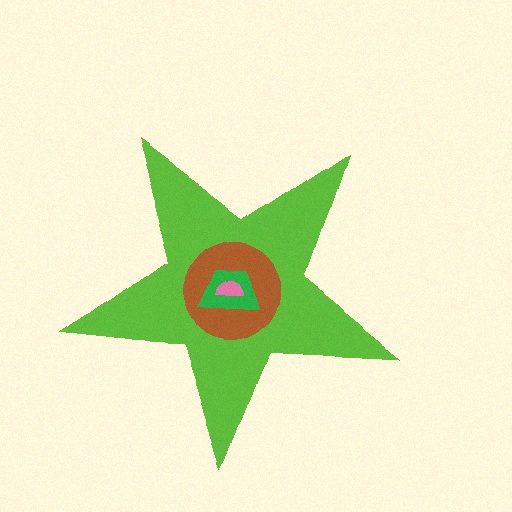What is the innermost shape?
The pink semicircle.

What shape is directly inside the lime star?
The brown circle.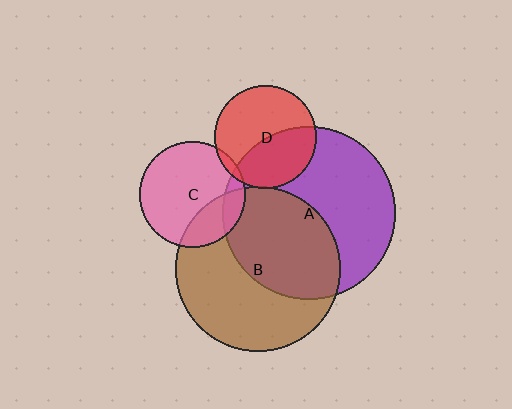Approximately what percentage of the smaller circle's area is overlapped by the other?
Approximately 25%.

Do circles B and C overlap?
Yes.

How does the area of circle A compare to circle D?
Approximately 2.8 times.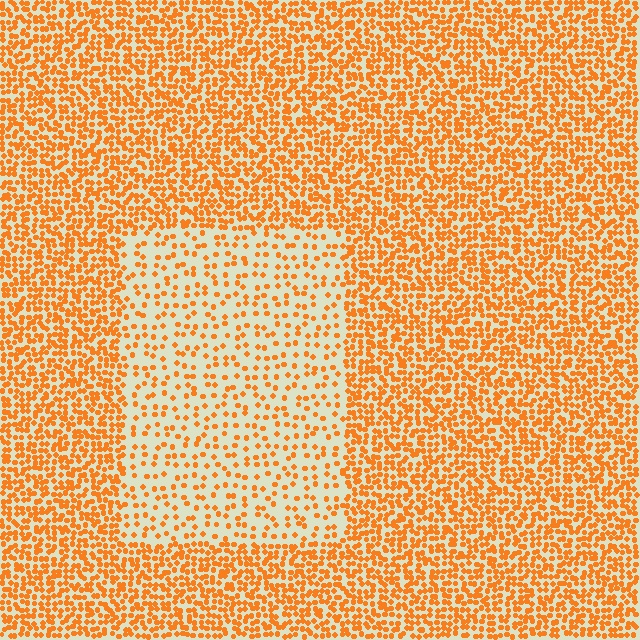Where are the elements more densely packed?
The elements are more densely packed outside the rectangle boundary.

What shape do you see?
I see a rectangle.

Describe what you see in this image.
The image contains small orange elements arranged at two different densities. A rectangle-shaped region is visible where the elements are less densely packed than the surrounding area.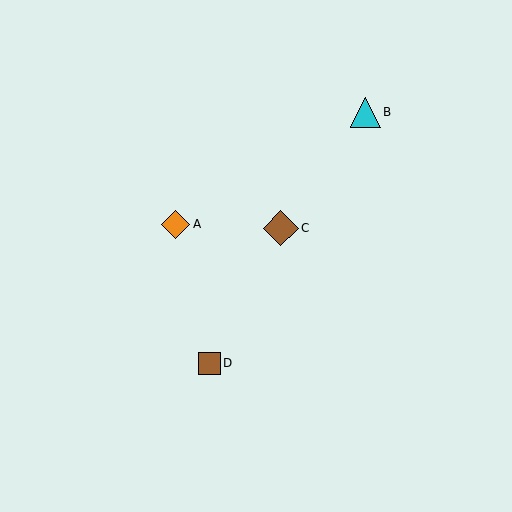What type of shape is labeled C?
Shape C is a brown diamond.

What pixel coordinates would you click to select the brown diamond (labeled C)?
Click at (281, 228) to select the brown diamond C.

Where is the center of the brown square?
The center of the brown square is at (209, 363).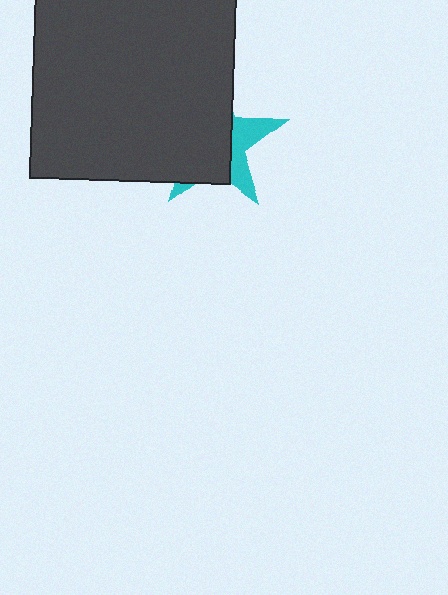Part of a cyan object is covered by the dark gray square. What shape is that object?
It is a star.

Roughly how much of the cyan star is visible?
A small part of it is visible (roughly 31%).